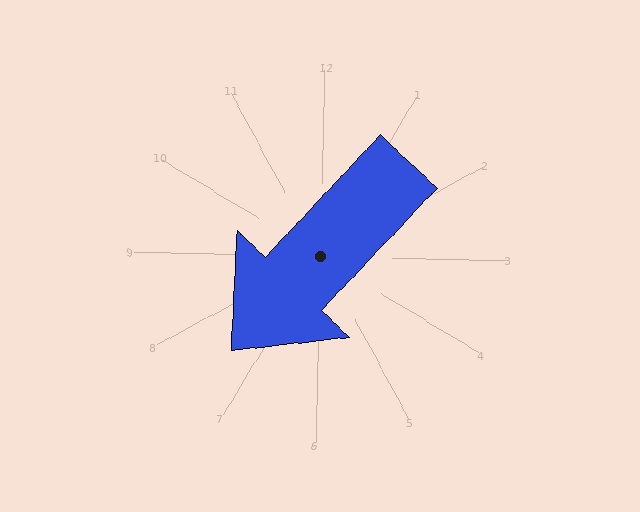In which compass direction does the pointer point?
Southwest.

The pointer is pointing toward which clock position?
Roughly 7 o'clock.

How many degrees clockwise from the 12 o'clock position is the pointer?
Approximately 222 degrees.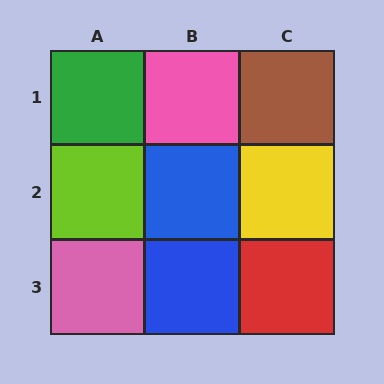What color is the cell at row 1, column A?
Green.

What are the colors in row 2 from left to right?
Lime, blue, yellow.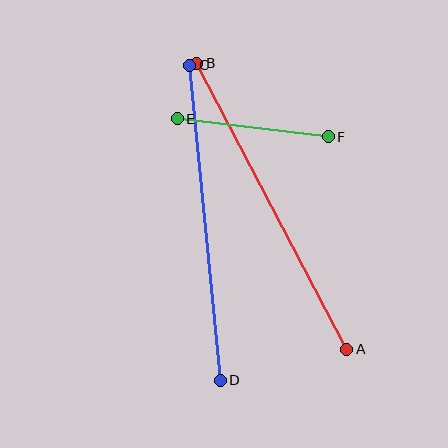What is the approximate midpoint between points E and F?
The midpoint is at approximately (253, 128) pixels.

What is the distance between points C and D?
The distance is approximately 316 pixels.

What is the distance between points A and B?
The distance is approximately 323 pixels.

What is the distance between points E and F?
The distance is approximately 152 pixels.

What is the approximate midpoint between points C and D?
The midpoint is at approximately (205, 223) pixels.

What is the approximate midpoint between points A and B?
The midpoint is at approximately (272, 206) pixels.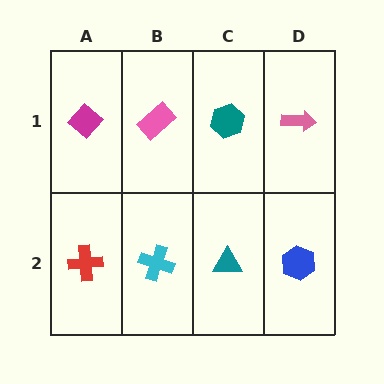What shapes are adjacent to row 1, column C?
A teal triangle (row 2, column C), a pink rectangle (row 1, column B), a pink arrow (row 1, column D).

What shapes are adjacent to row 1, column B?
A cyan cross (row 2, column B), a magenta diamond (row 1, column A), a teal hexagon (row 1, column C).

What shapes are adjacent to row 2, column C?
A teal hexagon (row 1, column C), a cyan cross (row 2, column B), a blue hexagon (row 2, column D).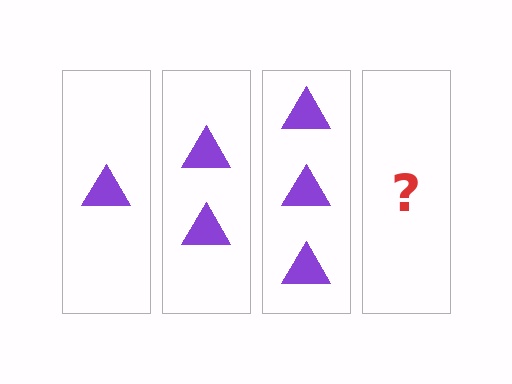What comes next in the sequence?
The next element should be 4 triangles.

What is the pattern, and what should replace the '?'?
The pattern is that each step adds one more triangle. The '?' should be 4 triangles.